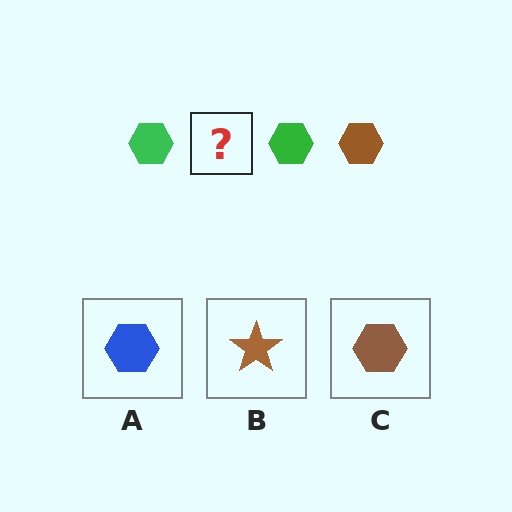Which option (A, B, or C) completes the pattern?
C.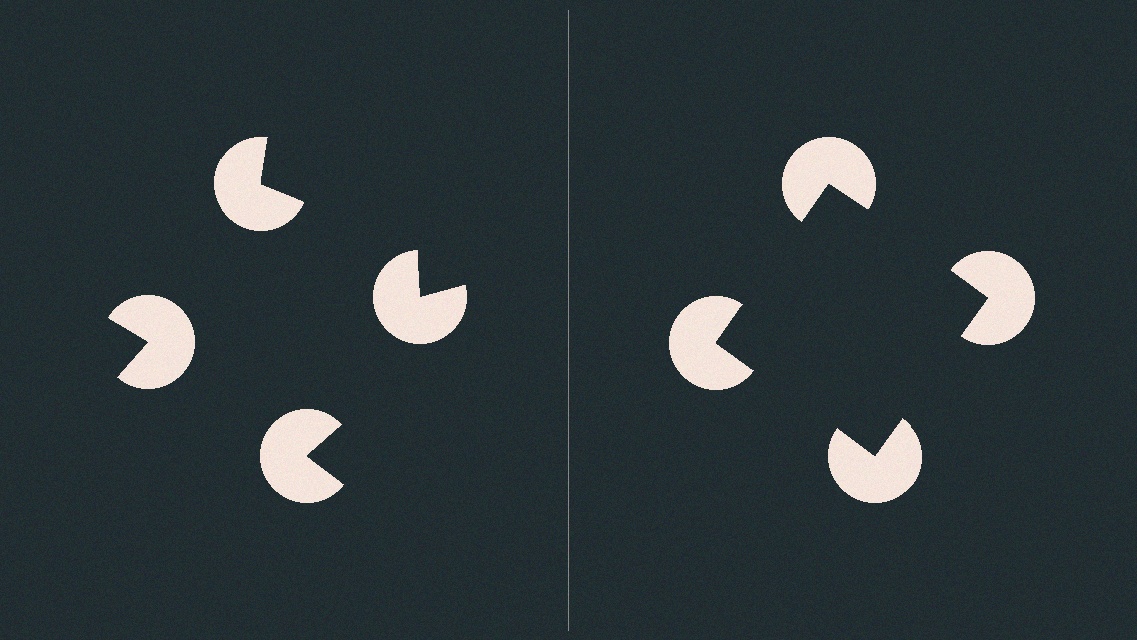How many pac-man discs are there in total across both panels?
8 — 4 on each side.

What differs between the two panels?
The pac-man discs are positioned identically on both sides; only the wedge orientations differ. On the right they align to a square; on the left they are misaligned.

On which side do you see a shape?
An illusory square appears on the right side. On the left side the wedge cuts are rotated, so no coherent shape forms.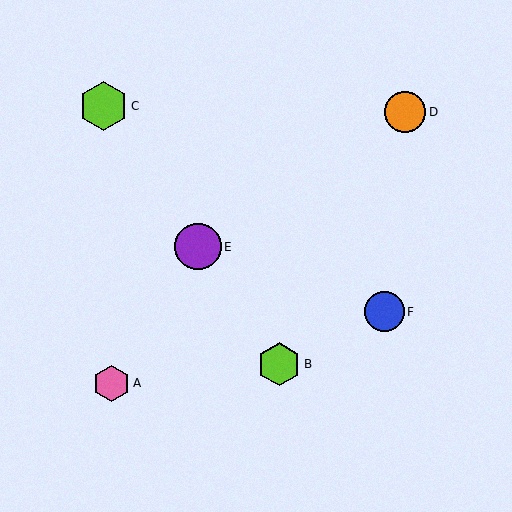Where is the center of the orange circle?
The center of the orange circle is at (405, 112).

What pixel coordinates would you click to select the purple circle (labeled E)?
Click at (198, 247) to select the purple circle E.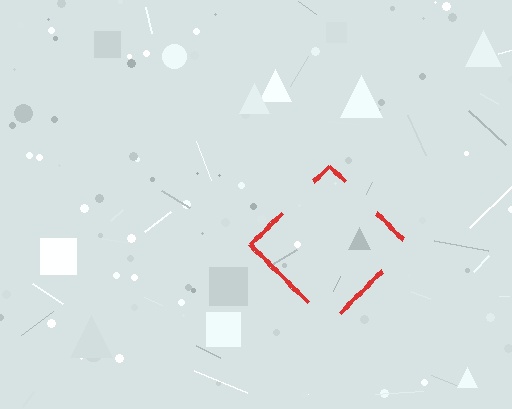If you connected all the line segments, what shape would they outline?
They would outline a diamond.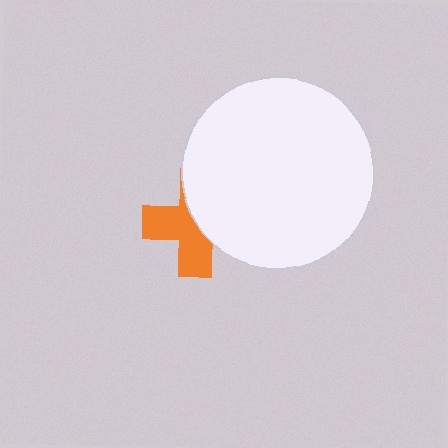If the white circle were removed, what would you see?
You would see the complete orange cross.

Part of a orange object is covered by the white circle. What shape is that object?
It is a cross.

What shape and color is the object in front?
The object in front is a white circle.